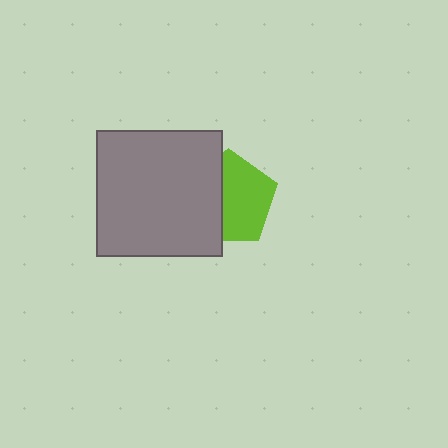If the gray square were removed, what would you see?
You would see the complete lime pentagon.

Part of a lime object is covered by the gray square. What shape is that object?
It is a pentagon.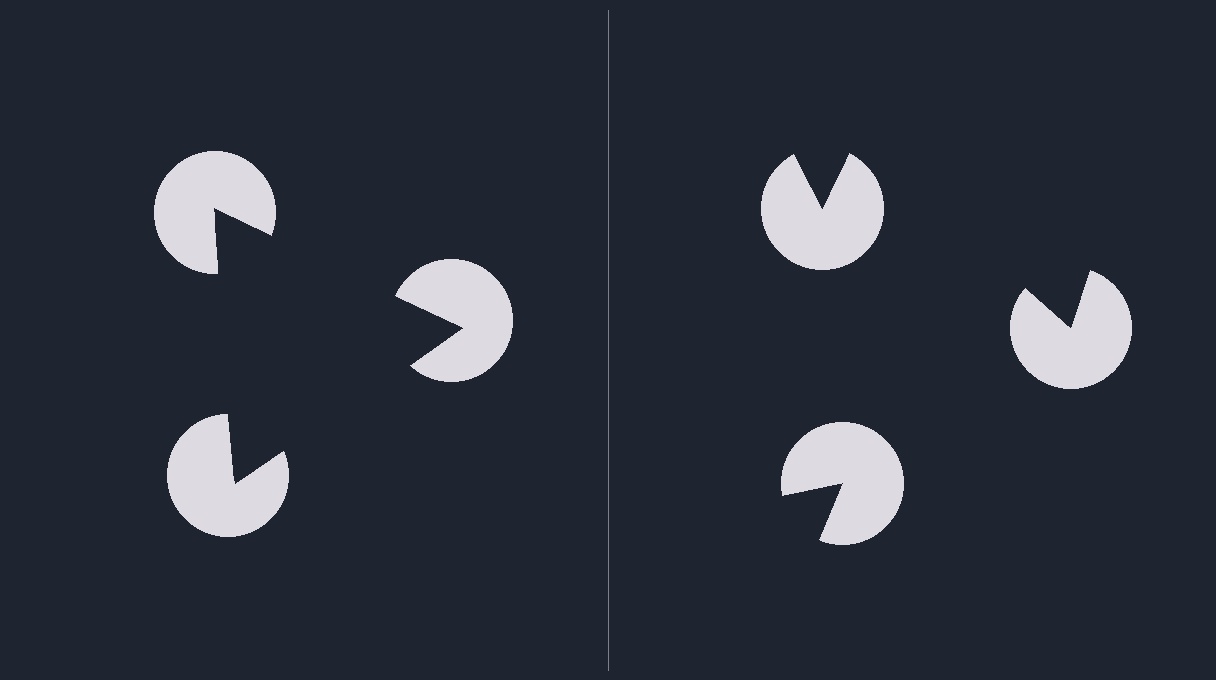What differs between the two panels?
The pac-man discs are positioned identically on both sides; only the wedge orientations differ. On the left they align to a triangle; on the right they are misaligned.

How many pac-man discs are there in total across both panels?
6 — 3 on each side.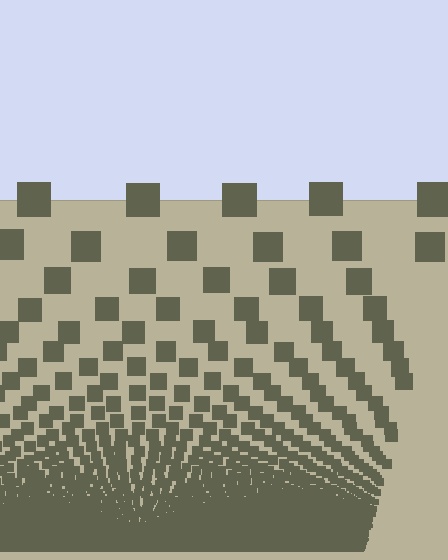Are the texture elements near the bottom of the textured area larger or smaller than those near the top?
Smaller. The gradient is inverted — elements near the bottom are smaller and denser.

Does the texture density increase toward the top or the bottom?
Density increases toward the bottom.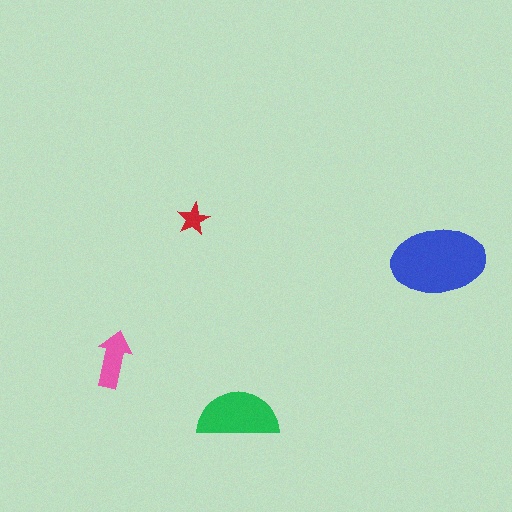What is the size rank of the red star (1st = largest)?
4th.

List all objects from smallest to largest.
The red star, the pink arrow, the green semicircle, the blue ellipse.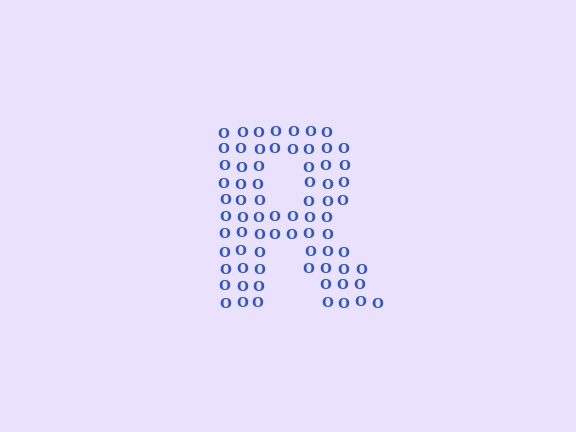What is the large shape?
The large shape is the letter R.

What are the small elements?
The small elements are letter O's.